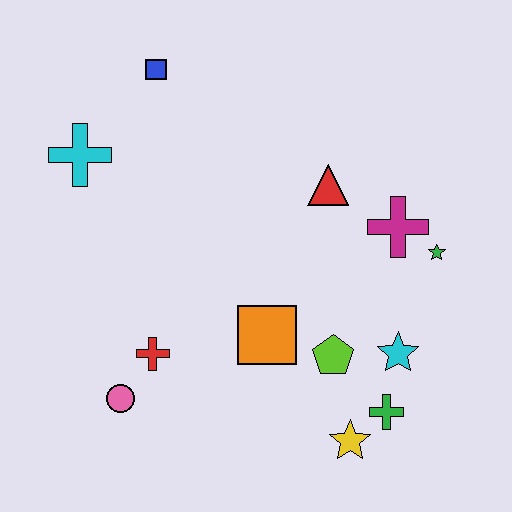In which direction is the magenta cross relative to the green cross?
The magenta cross is above the green cross.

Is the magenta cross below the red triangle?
Yes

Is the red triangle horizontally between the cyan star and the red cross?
Yes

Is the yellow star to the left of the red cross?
No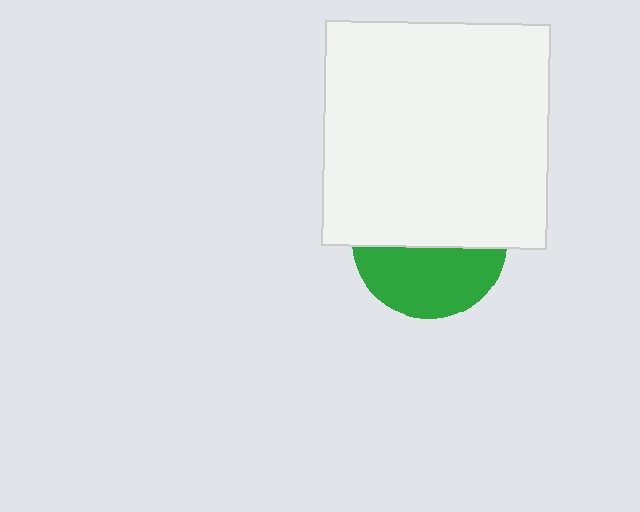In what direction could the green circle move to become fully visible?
The green circle could move down. That would shift it out from behind the white square entirely.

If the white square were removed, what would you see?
You would see the complete green circle.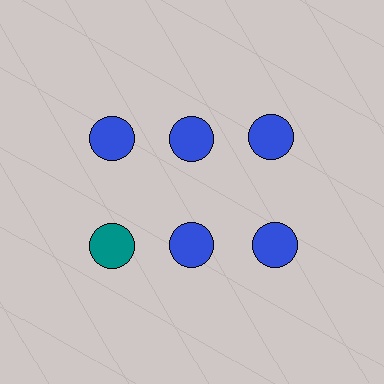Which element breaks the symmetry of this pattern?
The teal circle in the second row, leftmost column breaks the symmetry. All other shapes are blue circles.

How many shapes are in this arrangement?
There are 6 shapes arranged in a grid pattern.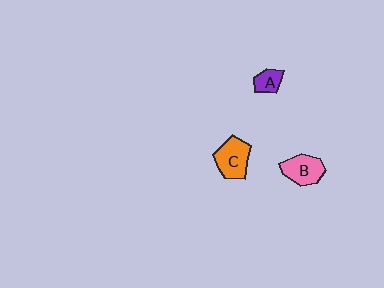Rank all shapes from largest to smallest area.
From largest to smallest: C (orange), B (pink), A (purple).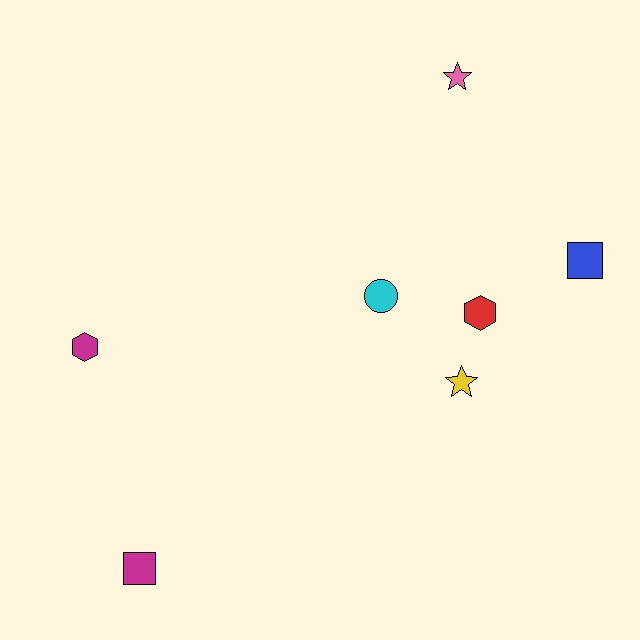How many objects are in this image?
There are 7 objects.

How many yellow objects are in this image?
There is 1 yellow object.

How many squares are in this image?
There are 2 squares.